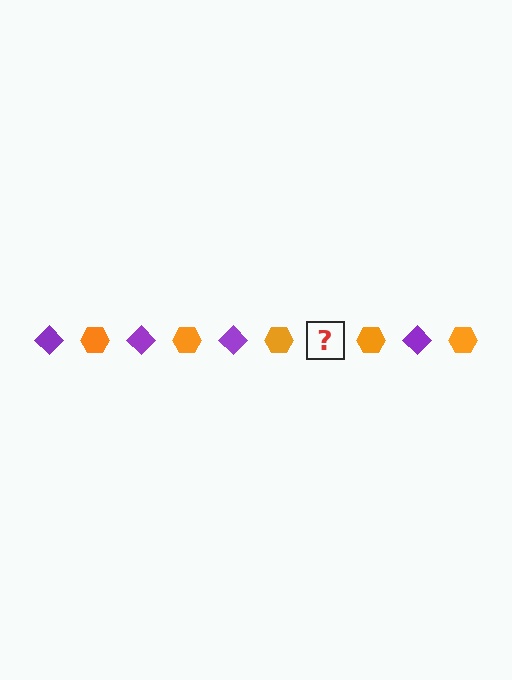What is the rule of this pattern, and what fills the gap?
The rule is that the pattern alternates between purple diamond and orange hexagon. The gap should be filled with a purple diamond.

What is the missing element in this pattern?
The missing element is a purple diamond.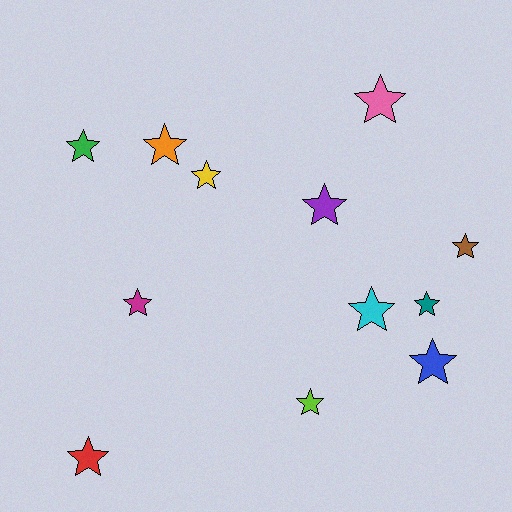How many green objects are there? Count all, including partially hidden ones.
There is 1 green object.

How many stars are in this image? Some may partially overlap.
There are 12 stars.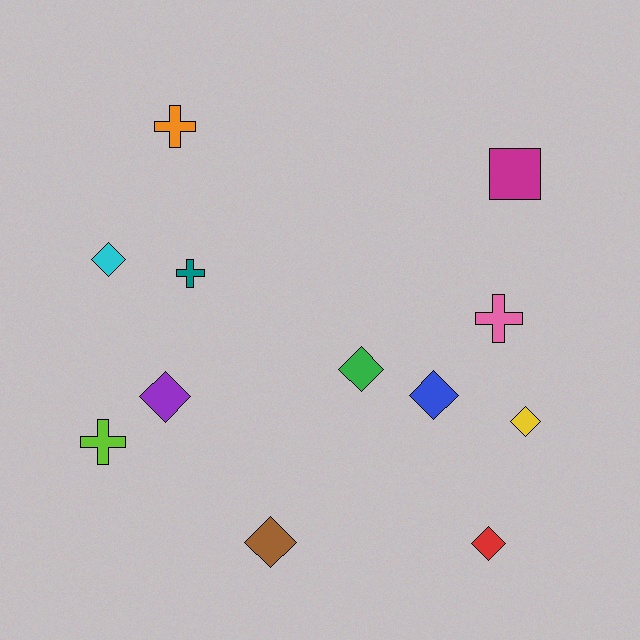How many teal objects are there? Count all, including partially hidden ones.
There is 1 teal object.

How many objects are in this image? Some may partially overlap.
There are 12 objects.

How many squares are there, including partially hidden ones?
There is 1 square.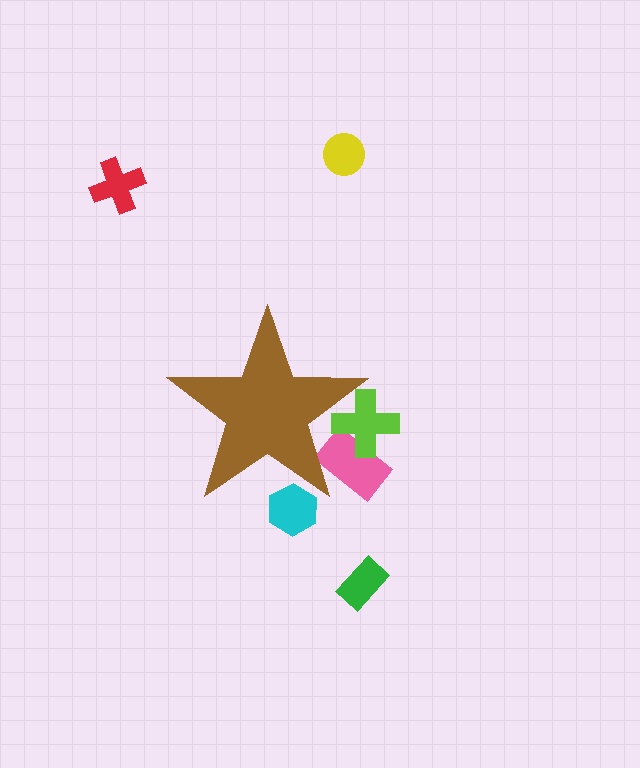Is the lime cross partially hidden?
Yes, the lime cross is partially hidden behind the brown star.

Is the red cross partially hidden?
No, the red cross is fully visible.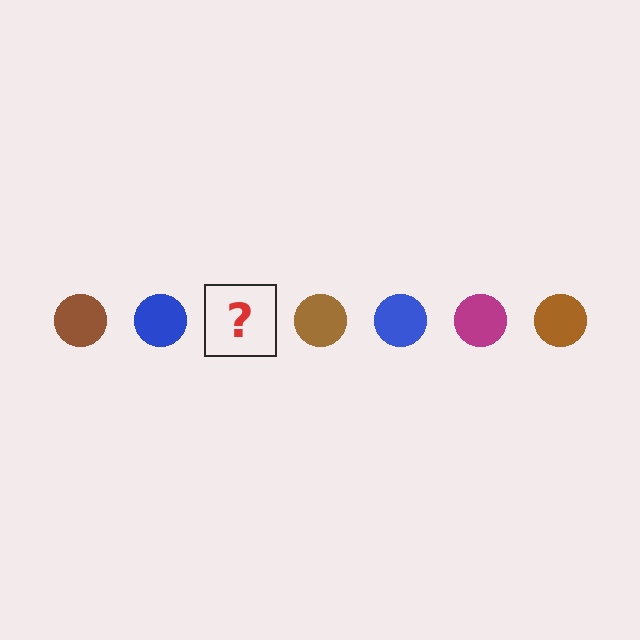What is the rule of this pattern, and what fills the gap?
The rule is that the pattern cycles through brown, blue, magenta circles. The gap should be filled with a magenta circle.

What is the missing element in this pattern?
The missing element is a magenta circle.